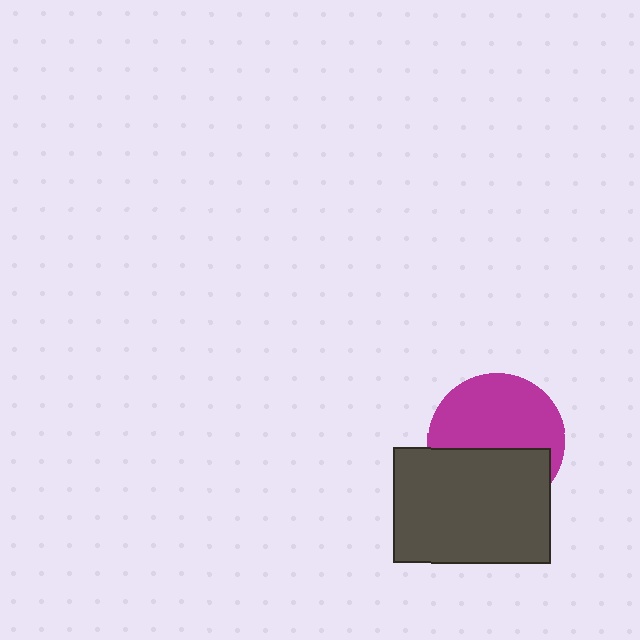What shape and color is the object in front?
The object in front is a dark gray rectangle.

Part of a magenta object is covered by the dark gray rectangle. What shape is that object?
It is a circle.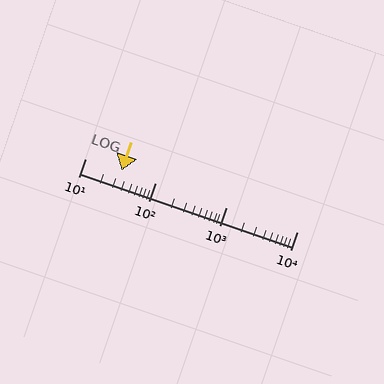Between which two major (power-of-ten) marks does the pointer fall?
The pointer is between 10 and 100.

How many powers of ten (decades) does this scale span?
The scale spans 3 decades, from 10 to 10000.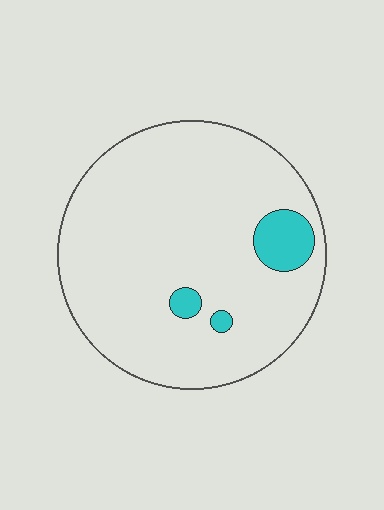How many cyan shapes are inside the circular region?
3.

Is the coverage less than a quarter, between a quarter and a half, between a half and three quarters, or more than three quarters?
Less than a quarter.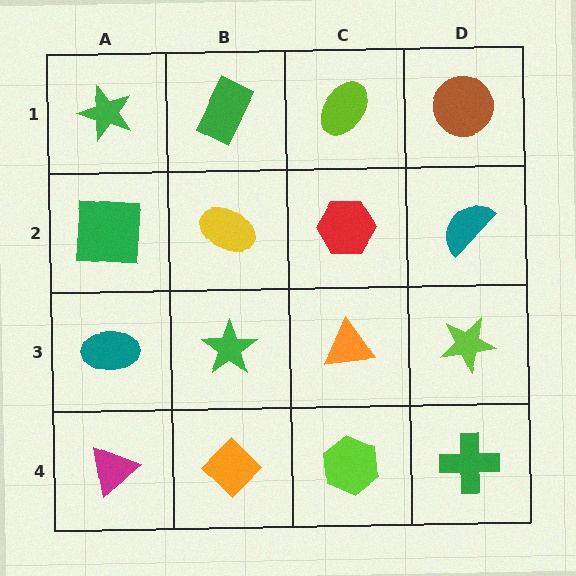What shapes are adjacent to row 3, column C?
A red hexagon (row 2, column C), a lime hexagon (row 4, column C), a green star (row 3, column B), a lime star (row 3, column D).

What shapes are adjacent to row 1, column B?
A yellow ellipse (row 2, column B), a green star (row 1, column A), a lime ellipse (row 1, column C).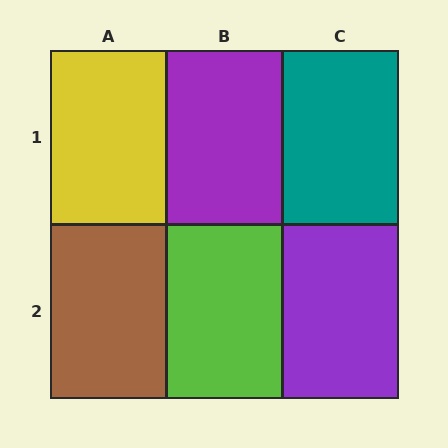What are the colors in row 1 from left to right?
Yellow, purple, teal.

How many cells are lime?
1 cell is lime.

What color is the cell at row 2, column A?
Brown.